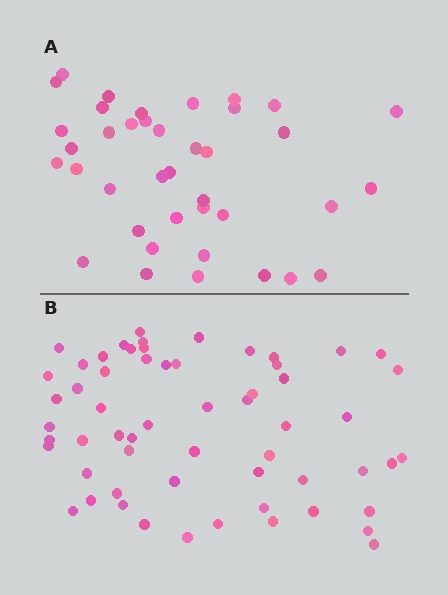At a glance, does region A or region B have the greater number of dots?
Region B (the bottom region) has more dots.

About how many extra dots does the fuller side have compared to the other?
Region B has approximately 20 more dots than region A.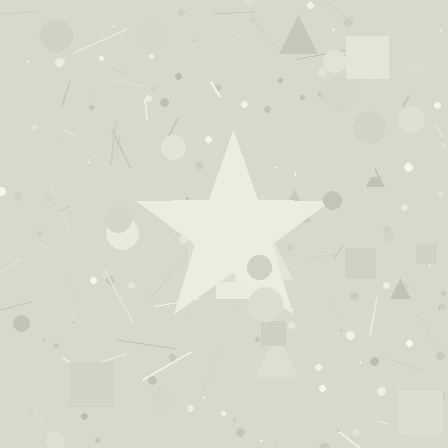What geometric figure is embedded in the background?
A star is embedded in the background.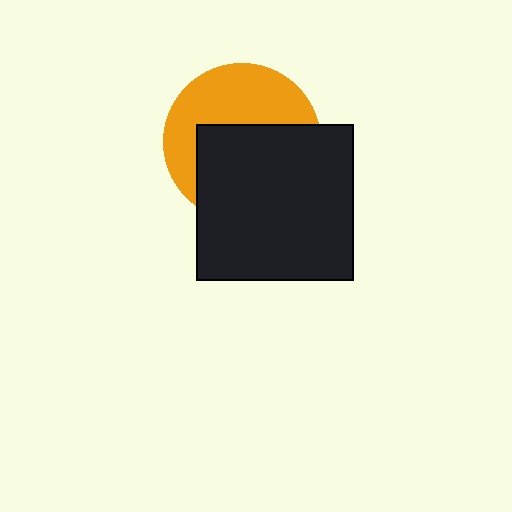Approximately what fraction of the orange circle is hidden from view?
Roughly 54% of the orange circle is hidden behind the black square.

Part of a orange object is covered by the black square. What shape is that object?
It is a circle.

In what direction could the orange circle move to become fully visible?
The orange circle could move up. That would shift it out from behind the black square entirely.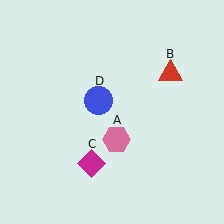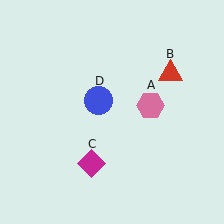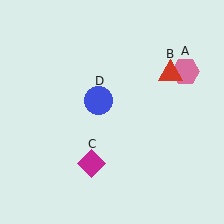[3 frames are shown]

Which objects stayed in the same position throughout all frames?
Red triangle (object B) and magenta diamond (object C) and blue circle (object D) remained stationary.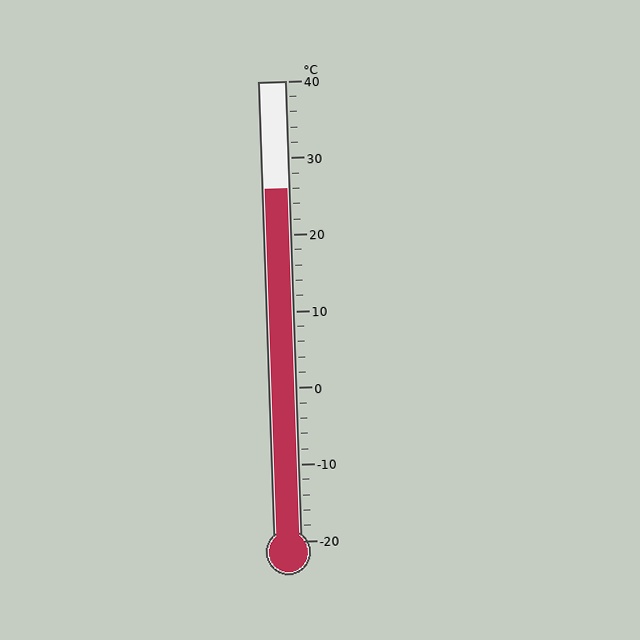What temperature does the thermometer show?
The thermometer shows approximately 26°C.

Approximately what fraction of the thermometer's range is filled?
The thermometer is filled to approximately 75% of its range.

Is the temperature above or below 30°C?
The temperature is below 30°C.